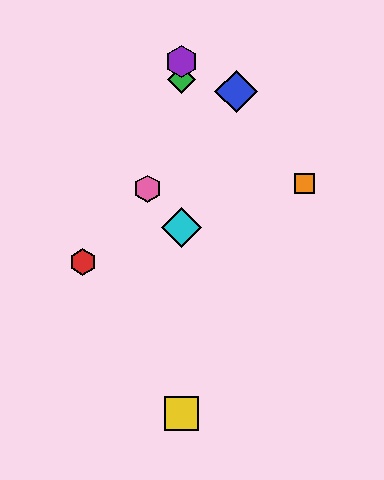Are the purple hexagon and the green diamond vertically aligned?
Yes, both are at x≈181.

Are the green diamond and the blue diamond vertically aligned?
No, the green diamond is at x≈181 and the blue diamond is at x≈236.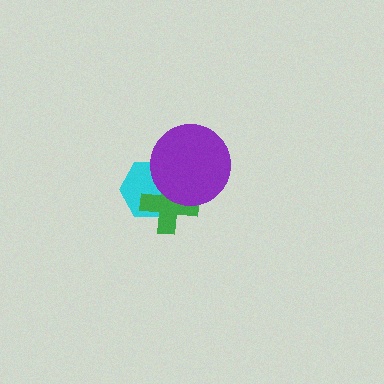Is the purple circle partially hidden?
No, no other shape covers it.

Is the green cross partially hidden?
Yes, it is partially covered by another shape.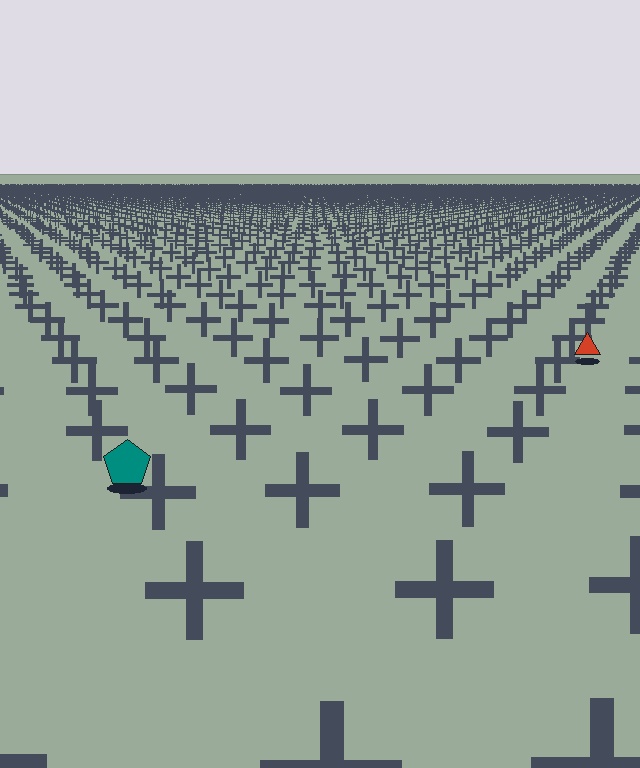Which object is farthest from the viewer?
The red triangle is farthest from the viewer. It appears smaller and the ground texture around it is denser.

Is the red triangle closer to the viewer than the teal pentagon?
No. The teal pentagon is closer — you can tell from the texture gradient: the ground texture is coarser near it.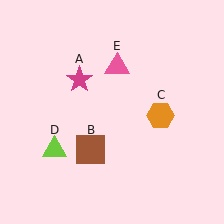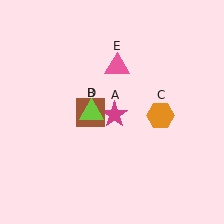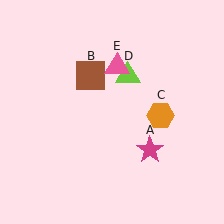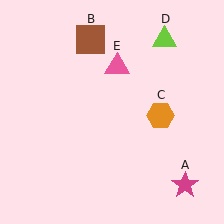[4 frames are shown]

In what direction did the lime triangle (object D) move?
The lime triangle (object D) moved up and to the right.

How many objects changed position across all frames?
3 objects changed position: magenta star (object A), brown square (object B), lime triangle (object D).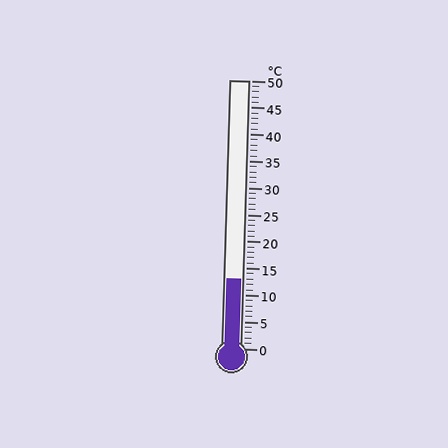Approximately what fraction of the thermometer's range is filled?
The thermometer is filled to approximately 25% of its range.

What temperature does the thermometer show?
The thermometer shows approximately 13°C.